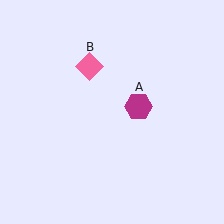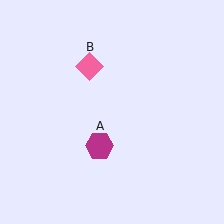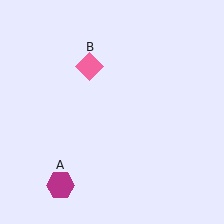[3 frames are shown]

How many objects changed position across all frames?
1 object changed position: magenta hexagon (object A).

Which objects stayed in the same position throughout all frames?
Pink diamond (object B) remained stationary.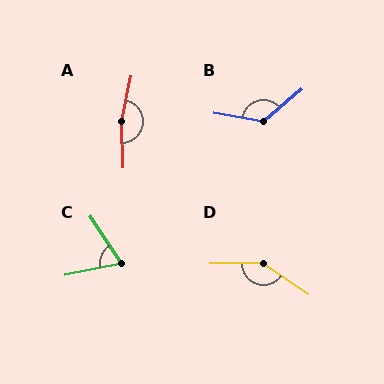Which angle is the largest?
A, at approximately 167 degrees.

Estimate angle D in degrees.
Approximately 145 degrees.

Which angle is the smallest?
C, at approximately 68 degrees.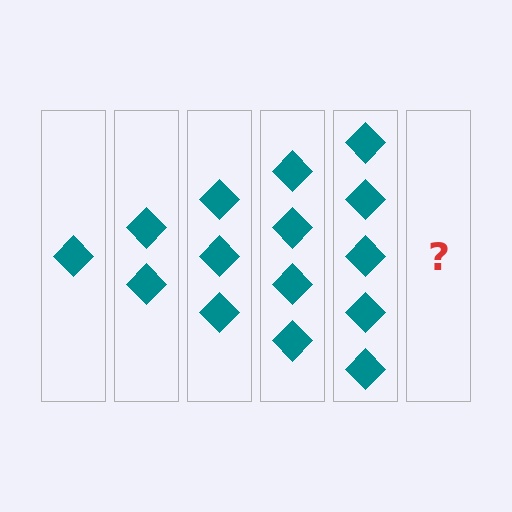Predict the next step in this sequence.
The next step is 6 diamonds.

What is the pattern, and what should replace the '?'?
The pattern is that each step adds one more diamond. The '?' should be 6 diamonds.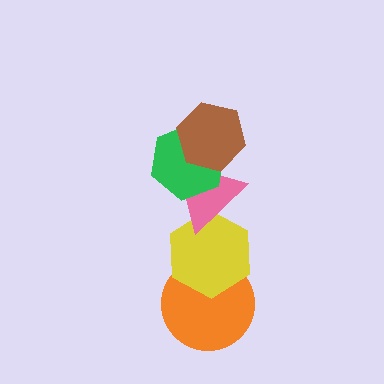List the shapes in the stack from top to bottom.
From top to bottom: the brown hexagon, the green hexagon, the pink triangle, the yellow hexagon, the orange circle.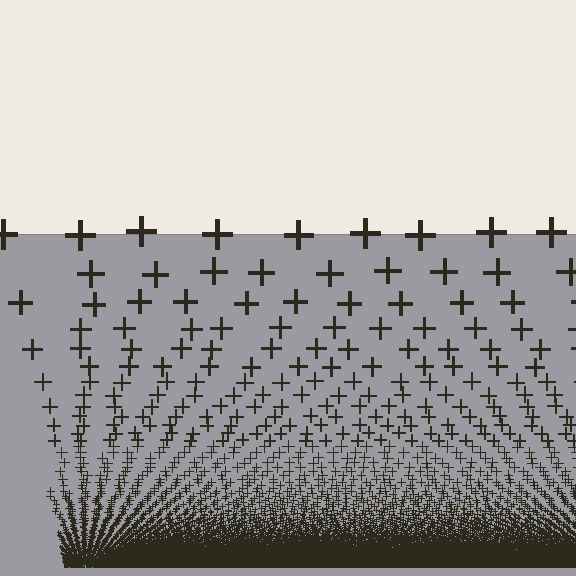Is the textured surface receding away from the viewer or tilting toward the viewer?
The surface appears to tilt toward the viewer. Texture elements get larger and sparser toward the top.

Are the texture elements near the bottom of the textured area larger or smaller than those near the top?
Smaller. The gradient is inverted — elements near the bottom are smaller and denser.